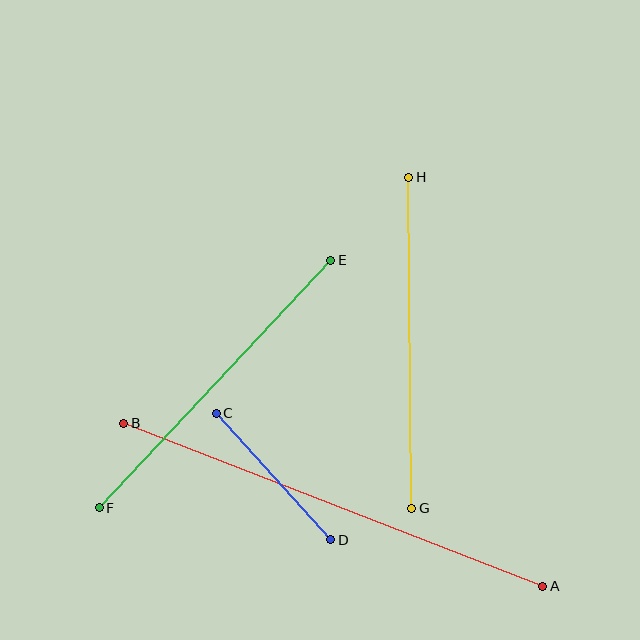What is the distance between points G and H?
The distance is approximately 331 pixels.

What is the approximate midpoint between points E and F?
The midpoint is at approximately (215, 384) pixels.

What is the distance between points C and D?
The distance is approximately 171 pixels.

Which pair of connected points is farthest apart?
Points A and B are farthest apart.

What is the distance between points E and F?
The distance is approximately 339 pixels.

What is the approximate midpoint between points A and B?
The midpoint is at approximately (333, 505) pixels.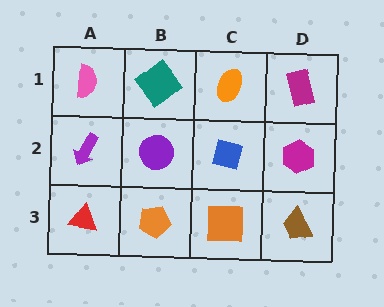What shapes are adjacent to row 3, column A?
A purple arrow (row 2, column A), an orange pentagon (row 3, column B).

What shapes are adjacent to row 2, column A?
A pink semicircle (row 1, column A), a red triangle (row 3, column A), a purple circle (row 2, column B).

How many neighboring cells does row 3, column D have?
2.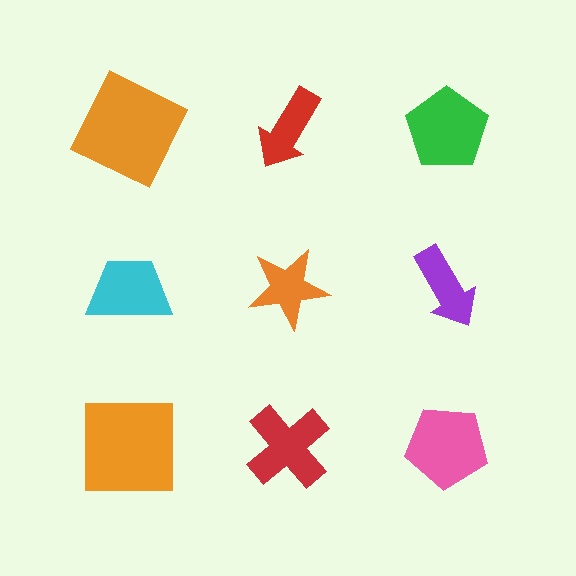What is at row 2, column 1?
A cyan trapezoid.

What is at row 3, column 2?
A red cross.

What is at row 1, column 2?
A red arrow.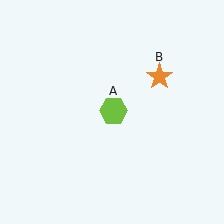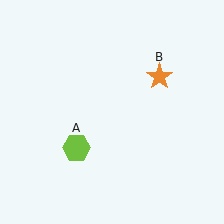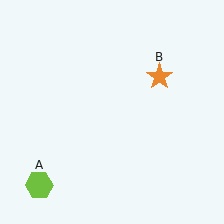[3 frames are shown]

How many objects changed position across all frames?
1 object changed position: lime hexagon (object A).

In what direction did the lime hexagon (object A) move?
The lime hexagon (object A) moved down and to the left.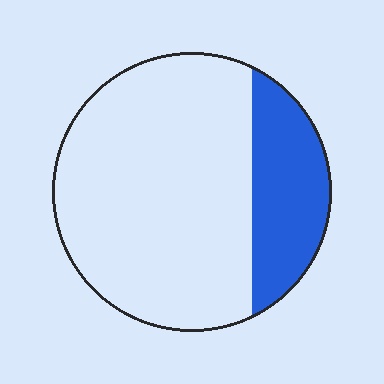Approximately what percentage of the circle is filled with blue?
Approximately 25%.